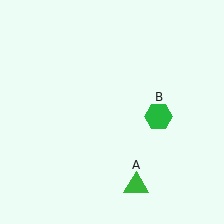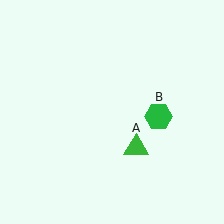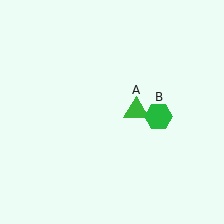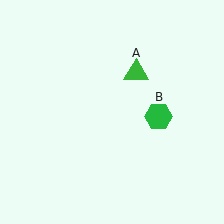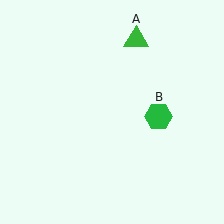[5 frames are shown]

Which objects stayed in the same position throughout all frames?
Green hexagon (object B) remained stationary.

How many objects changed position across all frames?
1 object changed position: green triangle (object A).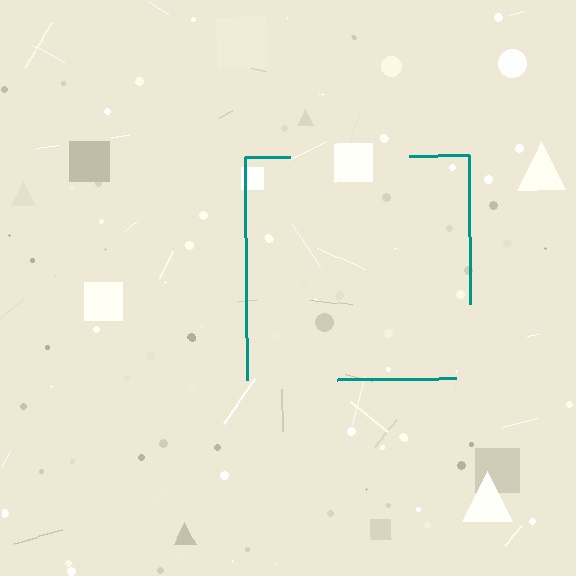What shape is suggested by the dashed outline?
The dashed outline suggests a square.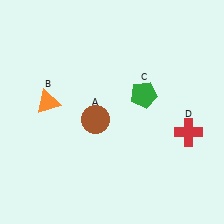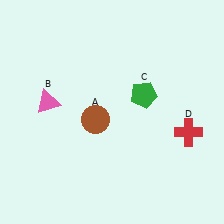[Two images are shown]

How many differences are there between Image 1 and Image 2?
There is 1 difference between the two images.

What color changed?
The triangle (B) changed from orange in Image 1 to pink in Image 2.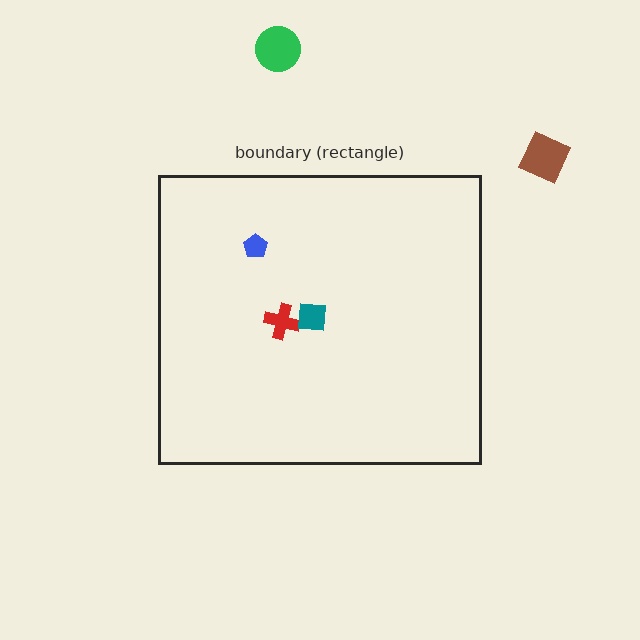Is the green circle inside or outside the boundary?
Outside.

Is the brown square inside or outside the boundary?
Outside.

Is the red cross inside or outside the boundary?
Inside.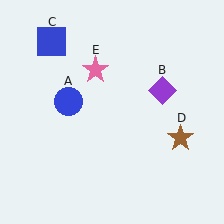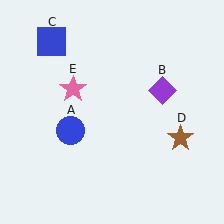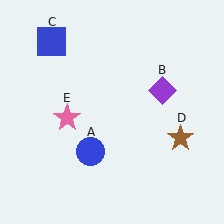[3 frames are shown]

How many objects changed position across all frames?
2 objects changed position: blue circle (object A), pink star (object E).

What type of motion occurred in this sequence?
The blue circle (object A), pink star (object E) rotated counterclockwise around the center of the scene.